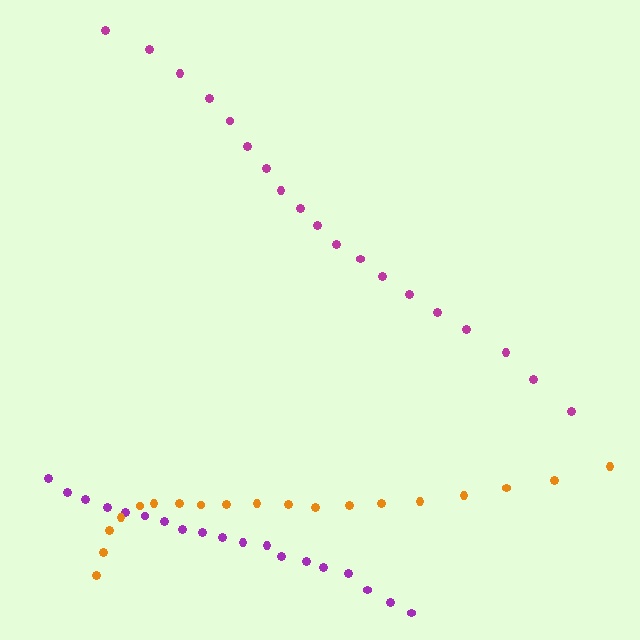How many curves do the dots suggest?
There are 3 distinct paths.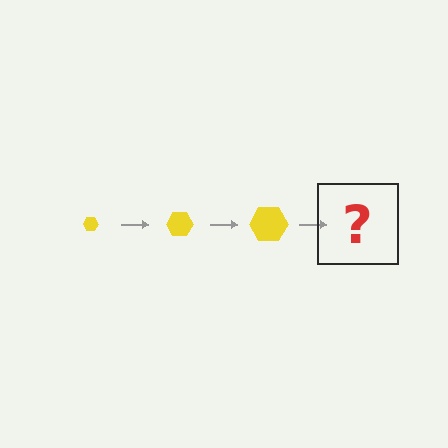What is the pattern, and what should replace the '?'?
The pattern is that the hexagon gets progressively larger each step. The '?' should be a yellow hexagon, larger than the previous one.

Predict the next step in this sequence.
The next step is a yellow hexagon, larger than the previous one.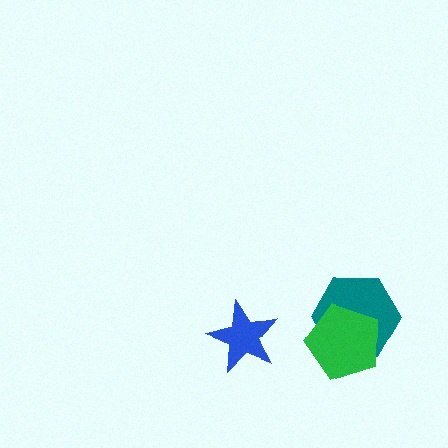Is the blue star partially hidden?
No, no other shape covers it.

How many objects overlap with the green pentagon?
1 object overlaps with the green pentagon.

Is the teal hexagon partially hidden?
Yes, it is partially covered by another shape.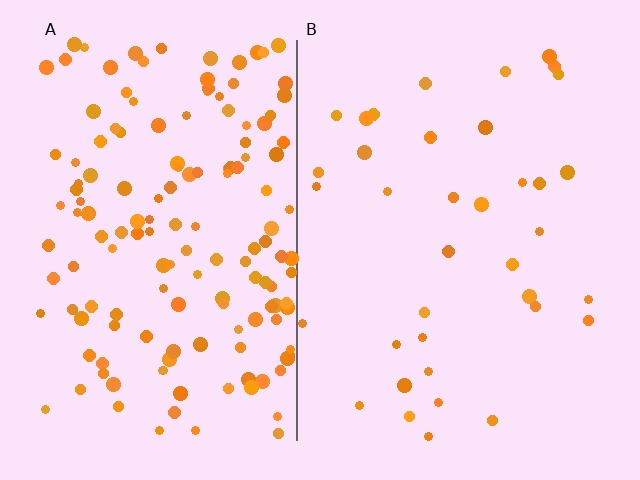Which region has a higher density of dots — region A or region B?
A (the left).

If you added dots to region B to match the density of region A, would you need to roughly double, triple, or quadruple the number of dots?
Approximately quadruple.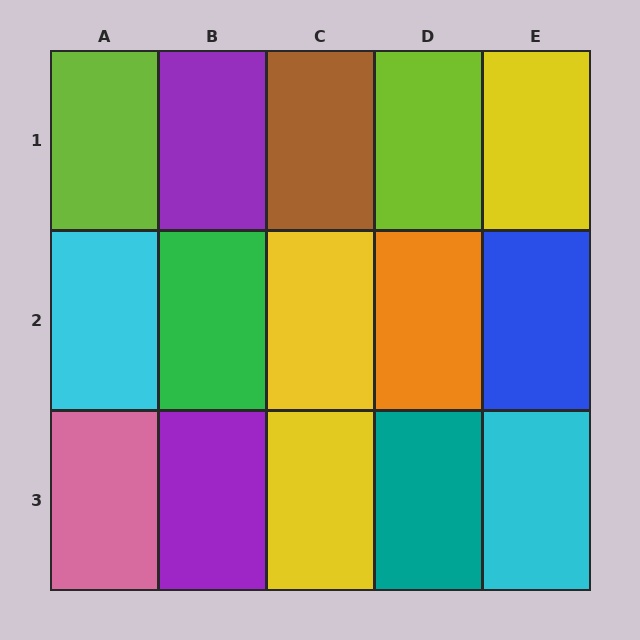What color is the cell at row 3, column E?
Cyan.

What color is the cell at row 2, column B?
Green.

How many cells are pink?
1 cell is pink.